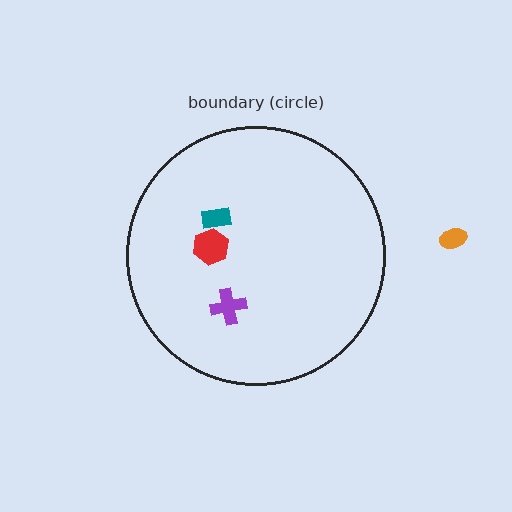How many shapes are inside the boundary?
3 inside, 1 outside.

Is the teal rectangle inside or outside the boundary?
Inside.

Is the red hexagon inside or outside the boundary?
Inside.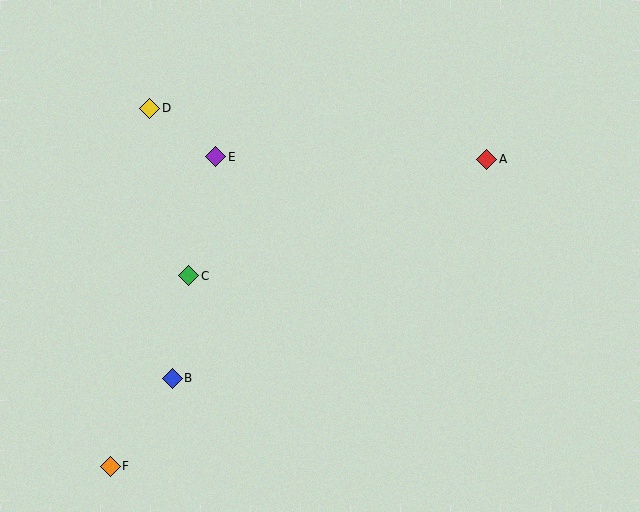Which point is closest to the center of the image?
Point C at (189, 276) is closest to the center.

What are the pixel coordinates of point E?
Point E is at (216, 157).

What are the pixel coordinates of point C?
Point C is at (189, 276).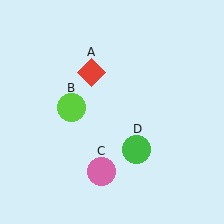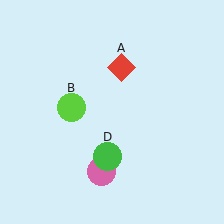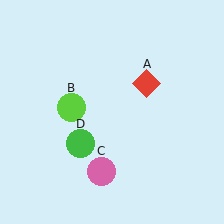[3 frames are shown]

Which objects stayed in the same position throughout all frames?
Lime circle (object B) and pink circle (object C) remained stationary.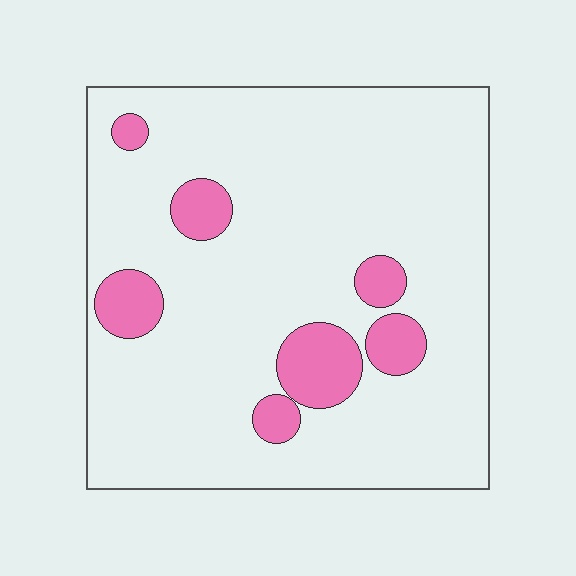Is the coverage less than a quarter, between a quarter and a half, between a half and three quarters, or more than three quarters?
Less than a quarter.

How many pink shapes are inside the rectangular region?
7.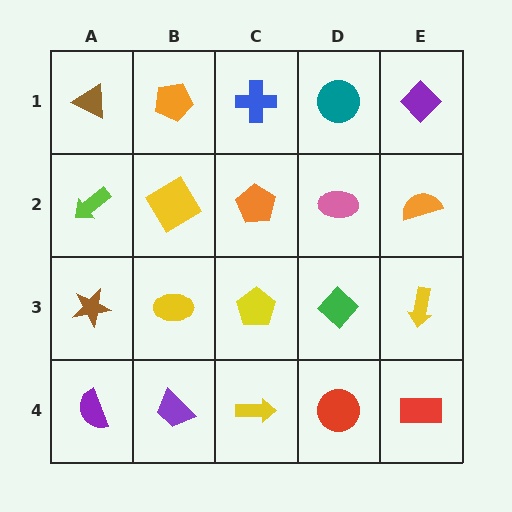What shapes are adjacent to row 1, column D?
A pink ellipse (row 2, column D), a blue cross (row 1, column C), a purple diamond (row 1, column E).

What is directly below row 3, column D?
A red circle.